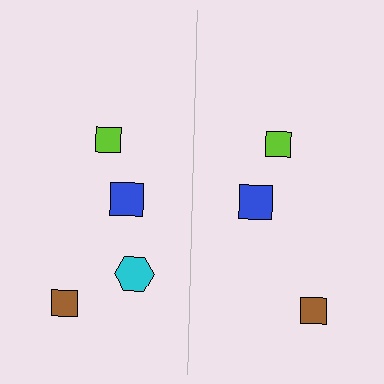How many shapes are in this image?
There are 7 shapes in this image.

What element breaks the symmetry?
A cyan hexagon is missing from the right side.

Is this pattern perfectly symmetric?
No, the pattern is not perfectly symmetric. A cyan hexagon is missing from the right side.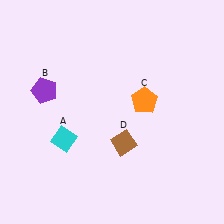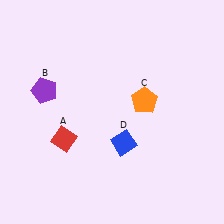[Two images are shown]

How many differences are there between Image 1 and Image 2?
There are 2 differences between the two images.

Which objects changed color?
A changed from cyan to red. D changed from brown to blue.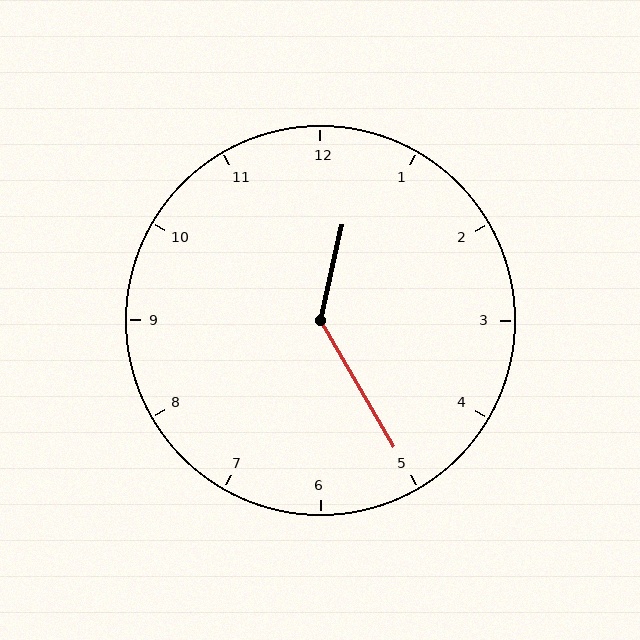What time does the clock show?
12:25.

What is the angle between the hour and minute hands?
Approximately 138 degrees.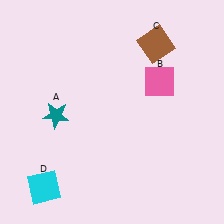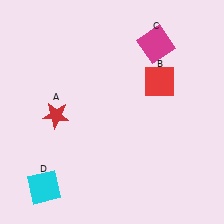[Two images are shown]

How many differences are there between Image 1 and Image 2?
There are 3 differences between the two images.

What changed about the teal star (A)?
In Image 1, A is teal. In Image 2, it changed to red.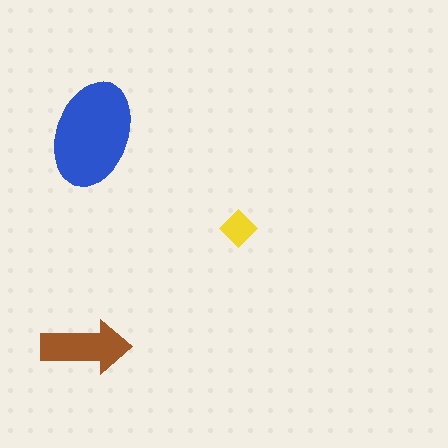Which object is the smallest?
The yellow diamond.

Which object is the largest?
The blue ellipse.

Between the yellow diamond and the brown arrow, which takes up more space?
The brown arrow.